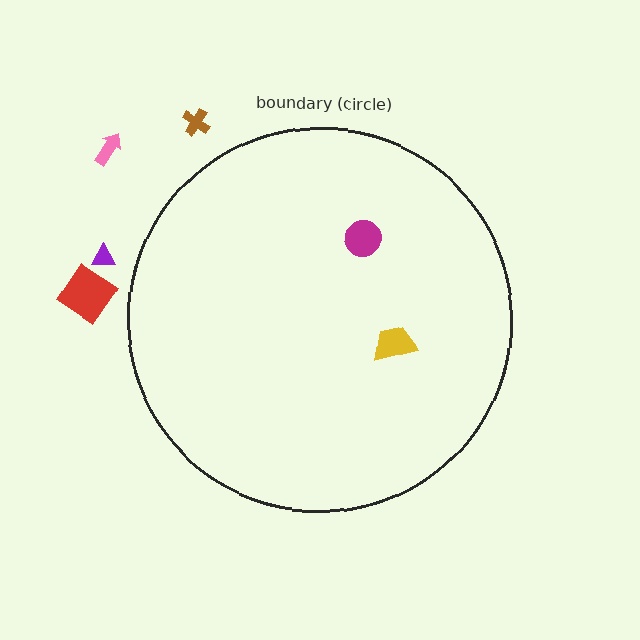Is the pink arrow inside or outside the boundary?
Outside.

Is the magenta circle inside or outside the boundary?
Inside.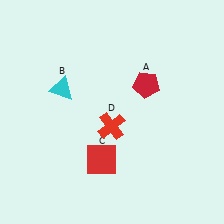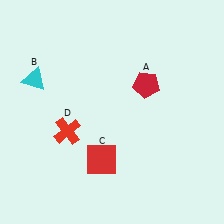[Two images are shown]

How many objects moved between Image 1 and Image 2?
2 objects moved between the two images.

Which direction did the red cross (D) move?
The red cross (D) moved left.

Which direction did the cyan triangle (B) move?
The cyan triangle (B) moved left.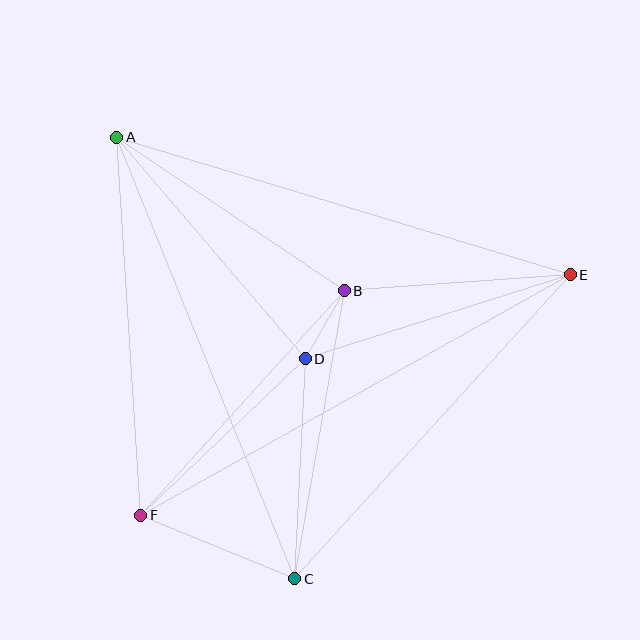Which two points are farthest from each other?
Points E and F are farthest from each other.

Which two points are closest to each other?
Points B and D are closest to each other.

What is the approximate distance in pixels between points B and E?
The distance between B and E is approximately 226 pixels.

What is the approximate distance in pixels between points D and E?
The distance between D and E is approximately 278 pixels.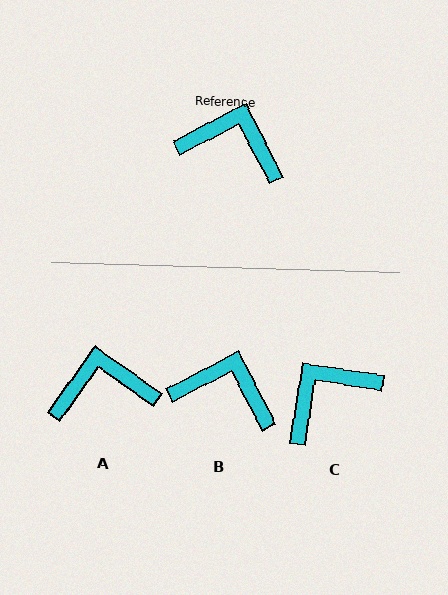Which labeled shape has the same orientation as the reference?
B.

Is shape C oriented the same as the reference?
No, it is off by about 54 degrees.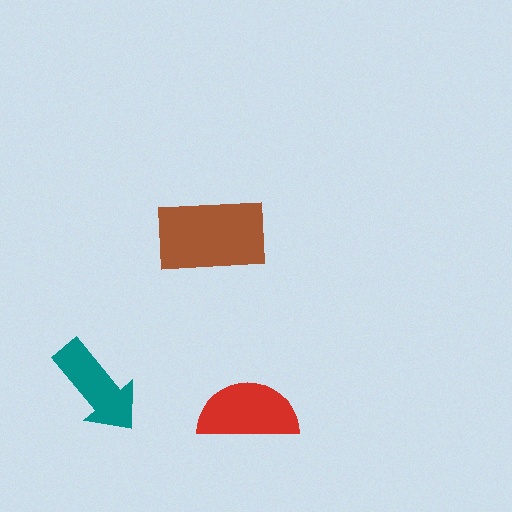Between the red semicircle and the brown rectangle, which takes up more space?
The brown rectangle.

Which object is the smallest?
The teal arrow.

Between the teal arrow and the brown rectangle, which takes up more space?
The brown rectangle.